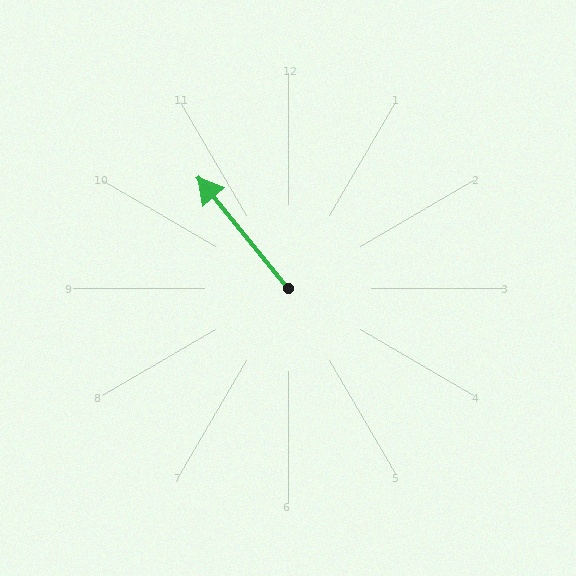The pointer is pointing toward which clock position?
Roughly 11 o'clock.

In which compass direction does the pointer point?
Northwest.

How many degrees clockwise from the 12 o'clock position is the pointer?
Approximately 321 degrees.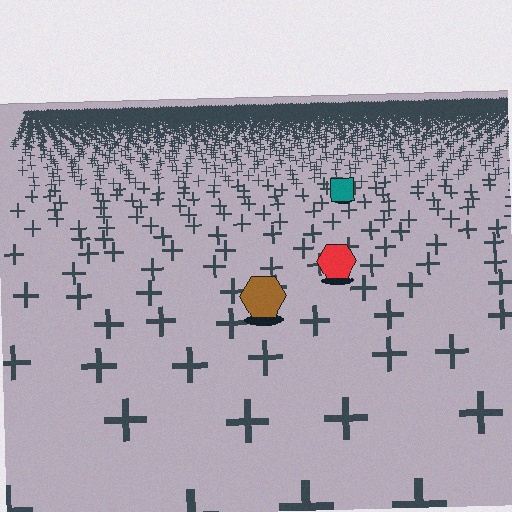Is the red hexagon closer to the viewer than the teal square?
Yes. The red hexagon is closer — you can tell from the texture gradient: the ground texture is coarser near it.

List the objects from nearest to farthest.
From nearest to farthest: the brown hexagon, the red hexagon, the teal square.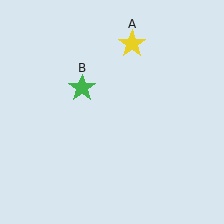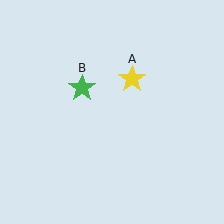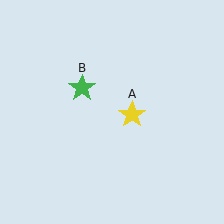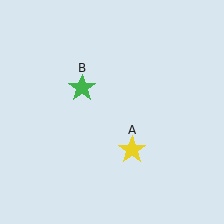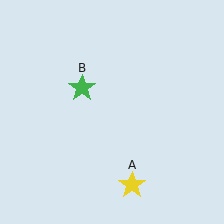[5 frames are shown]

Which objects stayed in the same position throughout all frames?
Green star (object B) remained stationary.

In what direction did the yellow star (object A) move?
The yellow star (object A) moved down.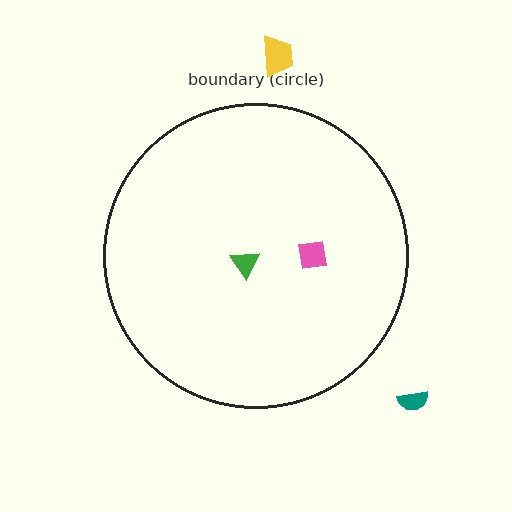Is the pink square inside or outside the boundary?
Inside.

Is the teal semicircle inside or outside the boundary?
Outside.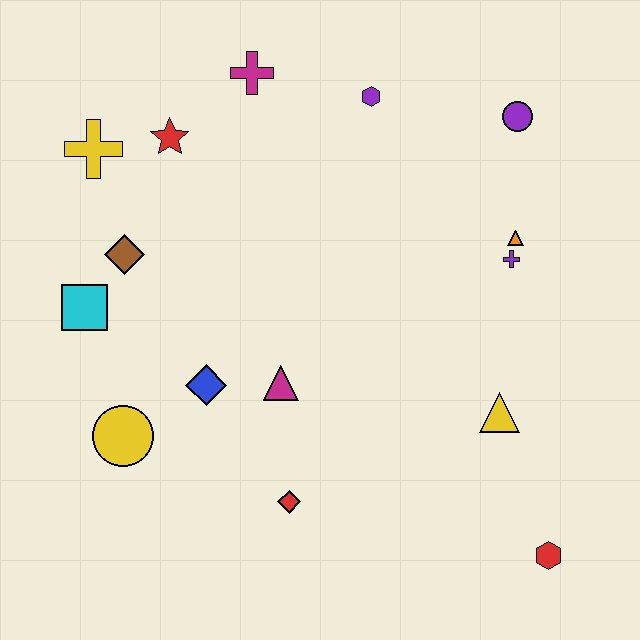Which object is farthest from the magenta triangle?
The purple circle is farthest from the magenta triangle.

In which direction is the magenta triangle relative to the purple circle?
The magenta triangle is below the purple circle.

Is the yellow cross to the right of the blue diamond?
No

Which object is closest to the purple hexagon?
The magenta cross is closest to the purple hexagon.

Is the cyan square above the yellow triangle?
Yes